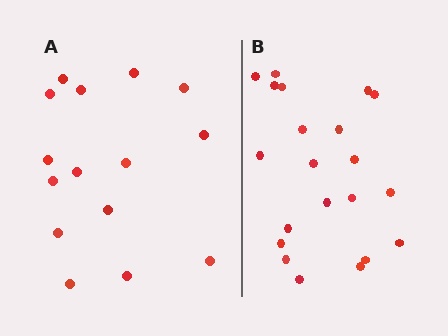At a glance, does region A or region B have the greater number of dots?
Region B (the right region) has more dots.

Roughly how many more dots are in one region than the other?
Region B has about 6 more dots than region A.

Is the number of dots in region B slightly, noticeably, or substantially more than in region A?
Region B has noticeably more, but not dramatically so. The ratio is roughly 1.4 to 1.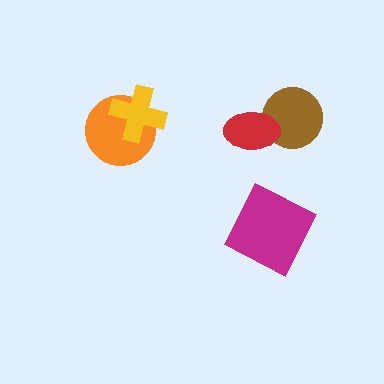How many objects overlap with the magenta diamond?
0 objects overlap with the magenta diamond.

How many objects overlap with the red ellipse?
1 object overlaps with the red ellipse.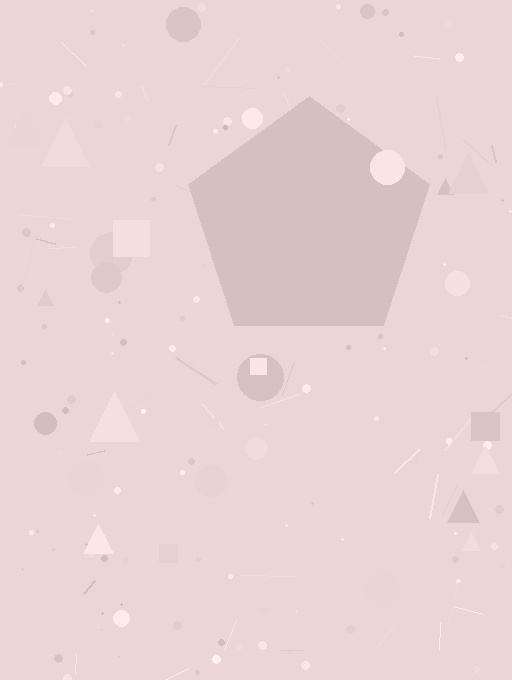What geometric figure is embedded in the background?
A pentagon is embedded in the background.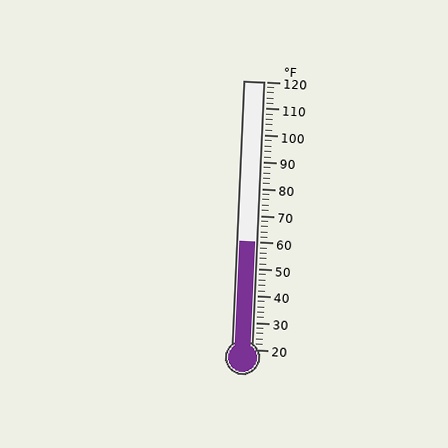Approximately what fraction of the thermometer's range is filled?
The thermometer is filled to approximately 40% of its range.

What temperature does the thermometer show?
The thermometer shows approximately 60°F.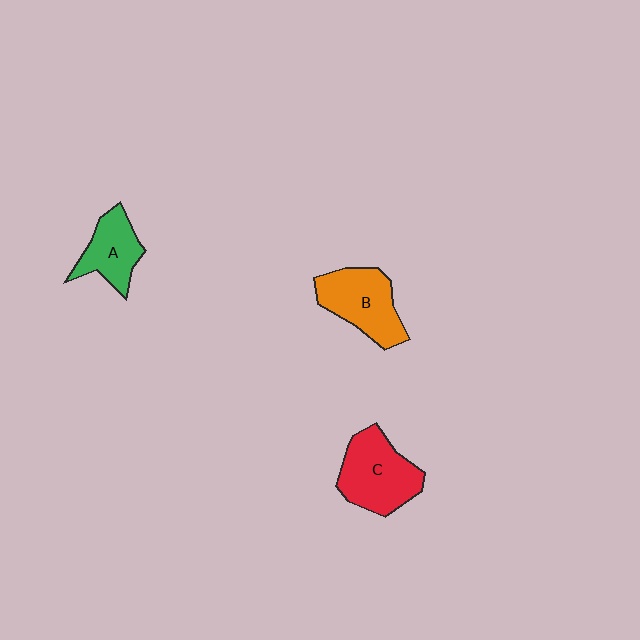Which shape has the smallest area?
Shape A (green).